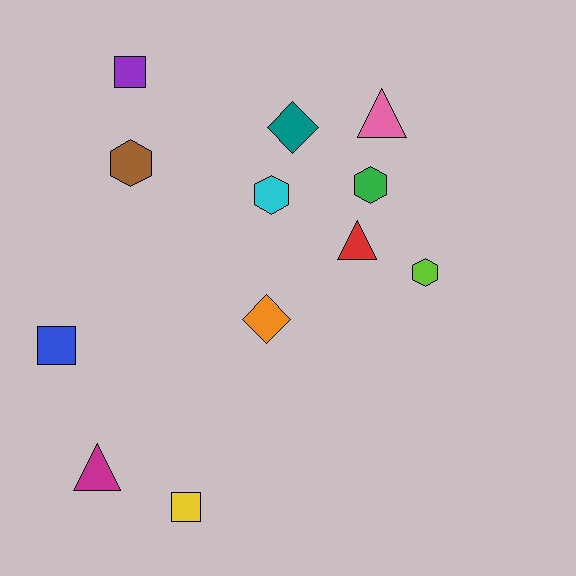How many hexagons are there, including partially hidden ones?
There are 4 hexagons.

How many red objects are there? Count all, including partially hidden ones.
There is 1 red object.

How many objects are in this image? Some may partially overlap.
There are 12 objects.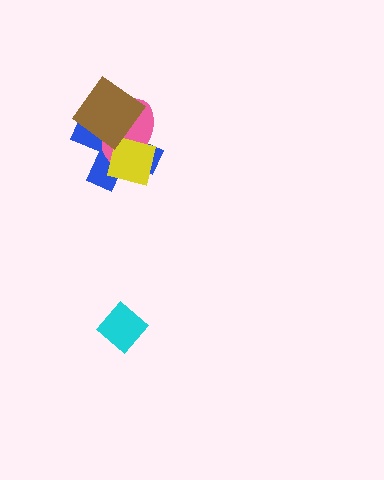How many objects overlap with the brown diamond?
3 objects overlap with the brown diamond.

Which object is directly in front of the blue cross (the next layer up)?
The pink ellipse is directly in front of the blue cross.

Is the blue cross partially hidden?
Yes, it is partially covered by another shape.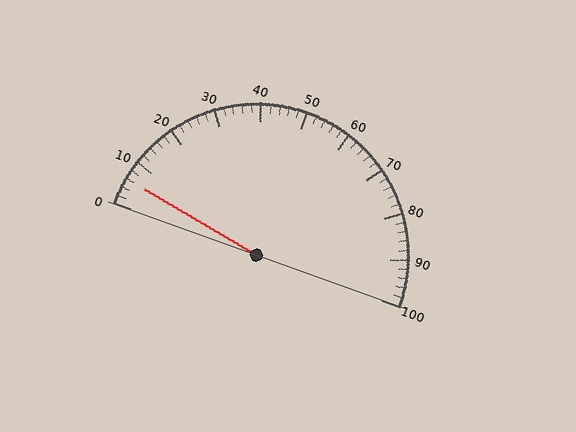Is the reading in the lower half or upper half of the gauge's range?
The reading is in the lower half of the range (0 to 100).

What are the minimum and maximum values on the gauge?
The gauge ranges from 0 to 100.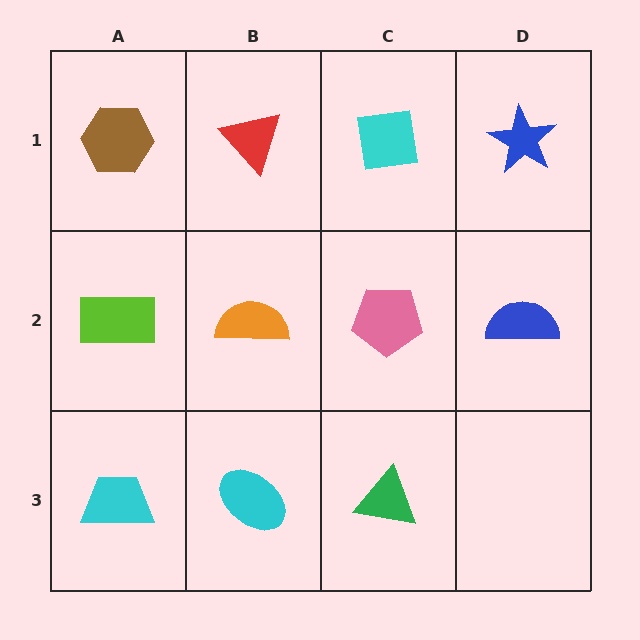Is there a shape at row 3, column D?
No, that cell is empty.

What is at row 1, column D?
A blue star.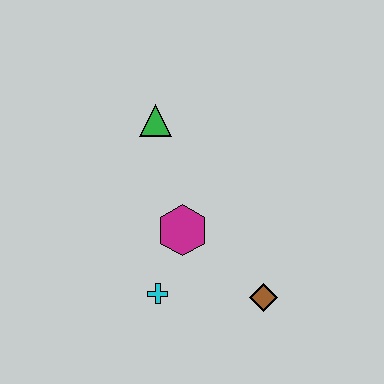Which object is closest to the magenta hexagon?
The cyan cross is closest to the magenta hexagon.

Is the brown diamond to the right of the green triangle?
Yes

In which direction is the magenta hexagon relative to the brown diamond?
The magenta hexagon is to the left of the brown diamond.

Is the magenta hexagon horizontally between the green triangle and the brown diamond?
Yes